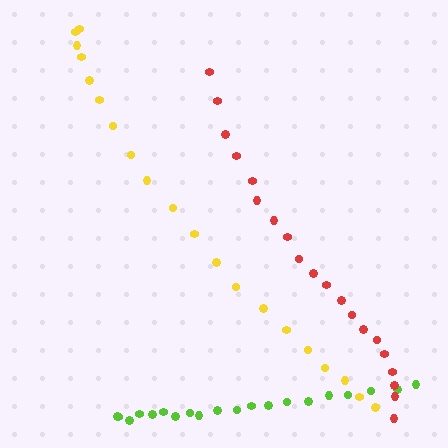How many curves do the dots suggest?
There are 3 distinct paths.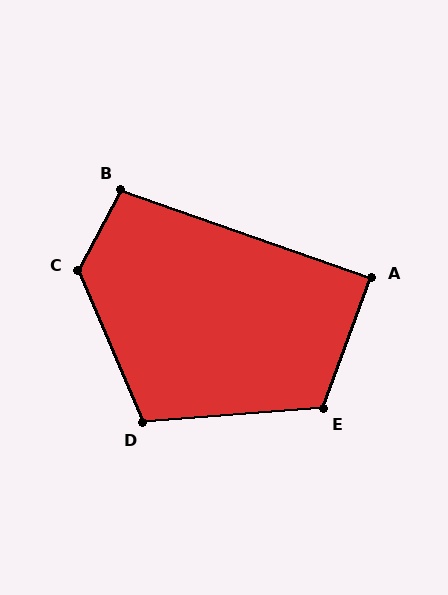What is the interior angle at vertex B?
Approximately 99 degrees (obtuse).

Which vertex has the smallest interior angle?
A, at approximately 89 degrees.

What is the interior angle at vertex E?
Approximately 114 degrees (obtuse).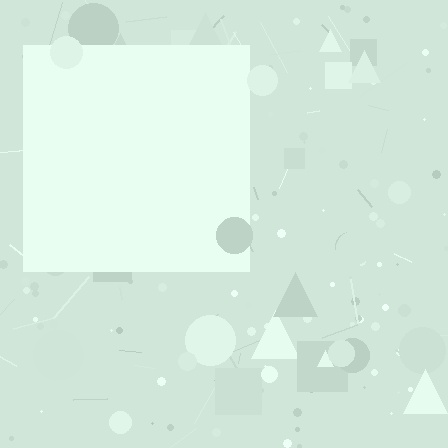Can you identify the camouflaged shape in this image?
The camouflaged shape is a square.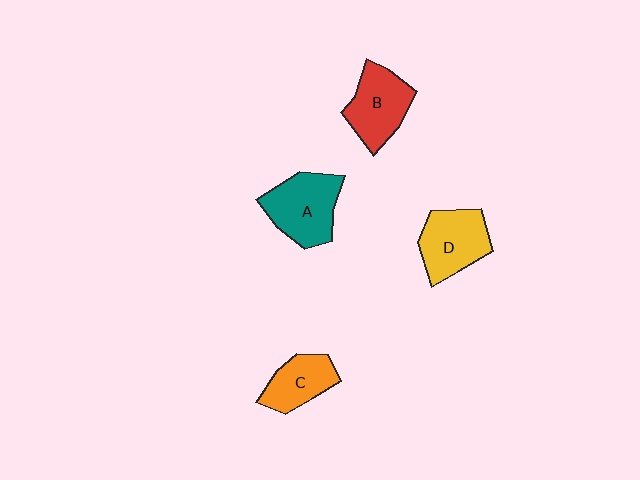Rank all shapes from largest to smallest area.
From largest to smallest: A (teal), D (yellow), B (red), C (orange).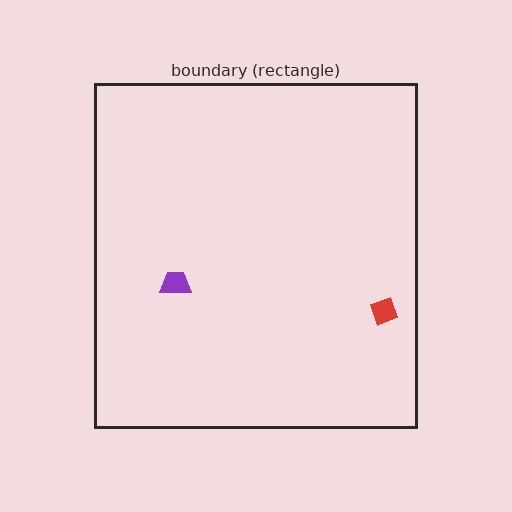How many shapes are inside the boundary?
2 inside, 0 outside.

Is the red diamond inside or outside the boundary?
Inside.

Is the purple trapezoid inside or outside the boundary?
Inside.